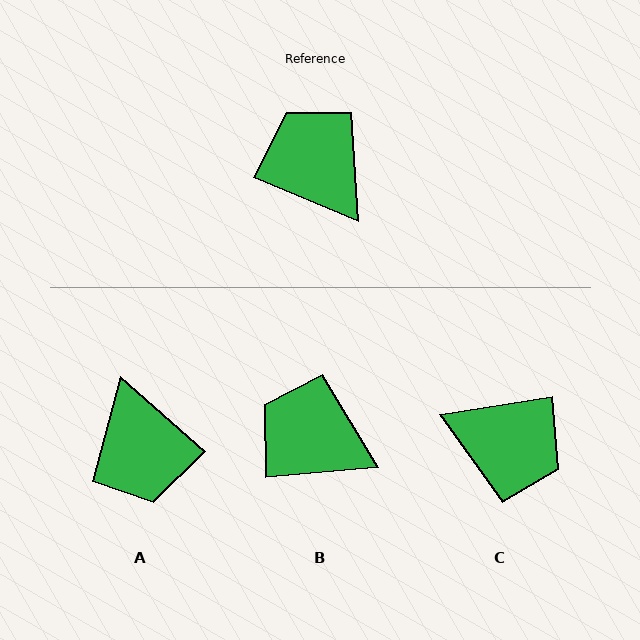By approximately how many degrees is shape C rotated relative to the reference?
Approximately 148 degrees clockwise.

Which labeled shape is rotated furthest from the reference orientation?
A, about 161 degrees away.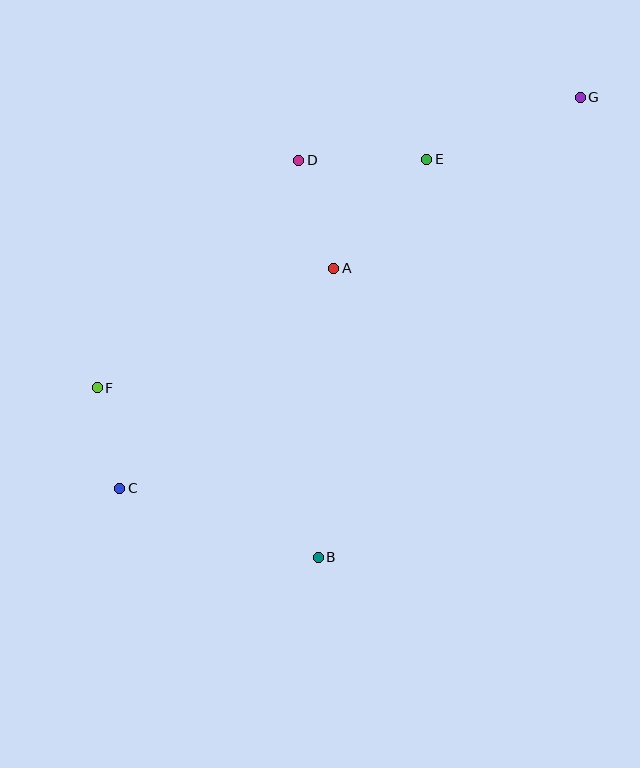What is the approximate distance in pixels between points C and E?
The distance between C and E is approximately 450 pixels.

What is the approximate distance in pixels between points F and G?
The distance between F and G is approximately 564 pixels.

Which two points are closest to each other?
Points C and F are closest to each other.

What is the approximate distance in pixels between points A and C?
The distance between A and C is approximately 307 pixels.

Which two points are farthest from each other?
Points C and G are farthest from each other.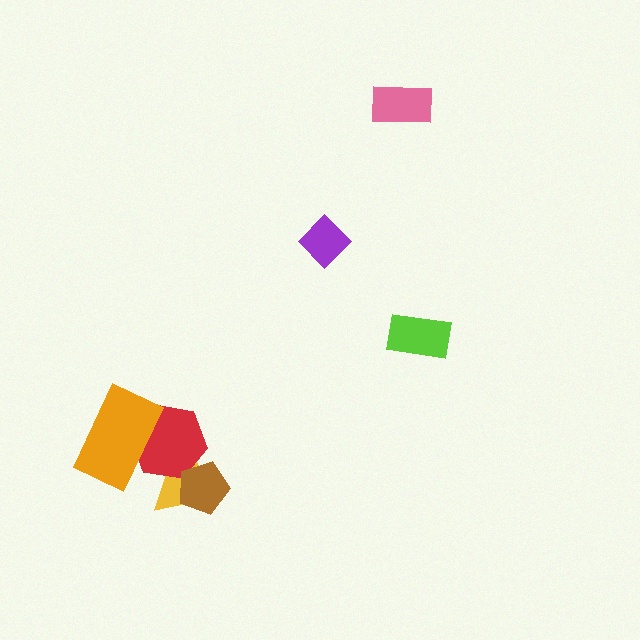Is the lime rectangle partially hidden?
No, no other shape covers it.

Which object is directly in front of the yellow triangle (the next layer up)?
The red hexagon is directly in front of the yellow triangle.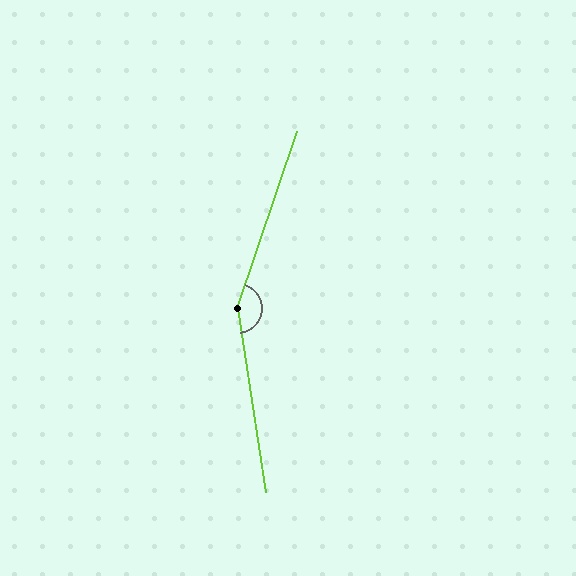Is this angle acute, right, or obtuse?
It is obtuse.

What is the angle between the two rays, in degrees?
Approximately 153 degrees.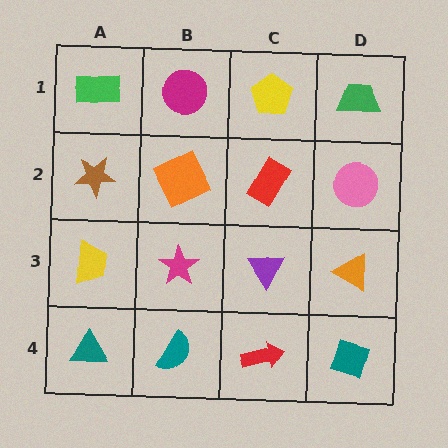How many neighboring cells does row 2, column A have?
3.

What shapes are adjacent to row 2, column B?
A magenta circle (row 1, column B), a magenta star (row 3, column B), a brown star (row 2, column A), a red rectangle (row 2, column C).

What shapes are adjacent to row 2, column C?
A yellow pentagon (row 1, column C), a purple triangle (row 3, column C), an orange square (row 2, column B), a pink circle (row 2, column D).